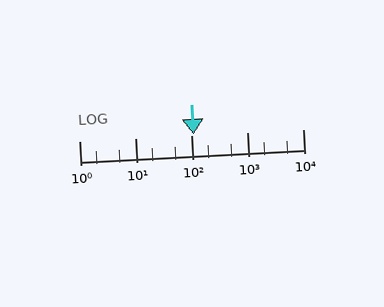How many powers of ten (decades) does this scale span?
The scale spans 4 decades, from 1 to 10000.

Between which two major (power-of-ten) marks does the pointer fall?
The pointer is between 100 and 1000.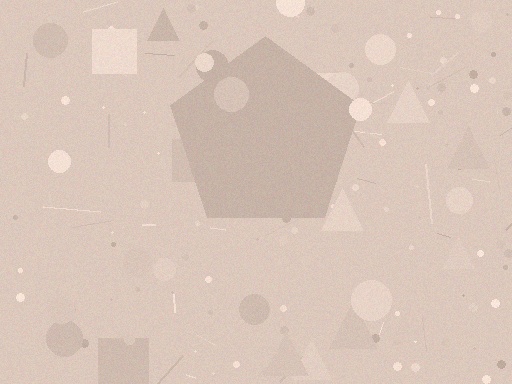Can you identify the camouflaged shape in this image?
The camouflaged shape is a pentagon.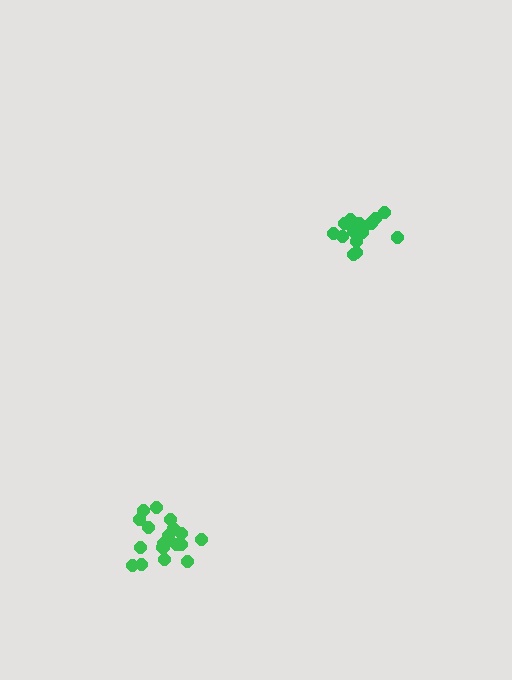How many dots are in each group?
Group 1: 18 dots, Group 2: 18 dots (36 total).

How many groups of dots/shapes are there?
There are 2 groups.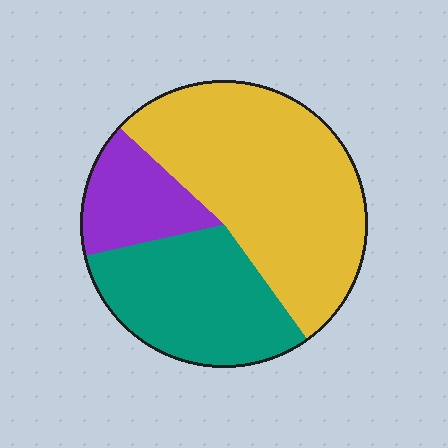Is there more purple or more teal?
Teal.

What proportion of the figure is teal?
Teal covers 31% of the figure.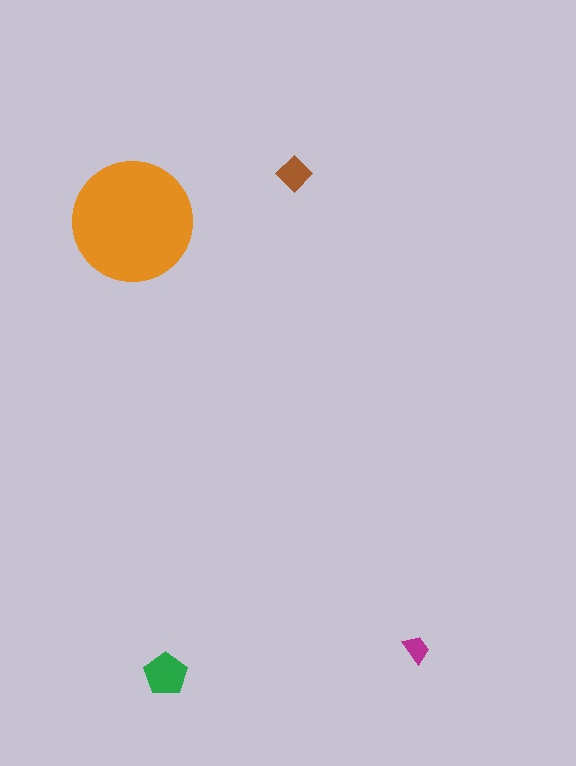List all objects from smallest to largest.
The magenta trapezoid, the brown diamond, the green pentagon, the orange circle.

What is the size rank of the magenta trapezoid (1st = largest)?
4th.